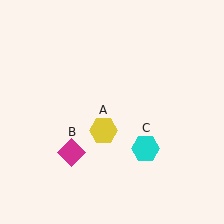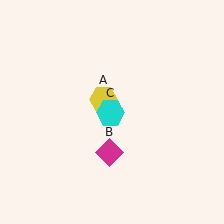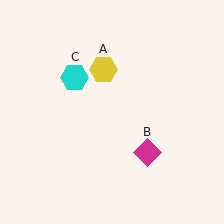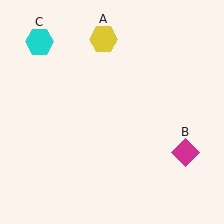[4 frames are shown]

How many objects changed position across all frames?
3 objects changed position: yellow hexagon (object A), magenta diamond (object B), cyan hexagon (object C).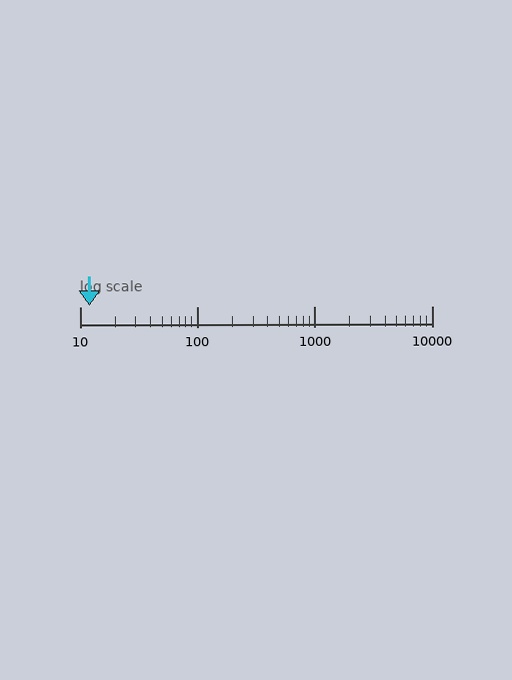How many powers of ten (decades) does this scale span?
The scale spans 3 decades, from 10 to 10000.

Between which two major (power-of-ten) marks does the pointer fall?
The pointer is between 10 and 100.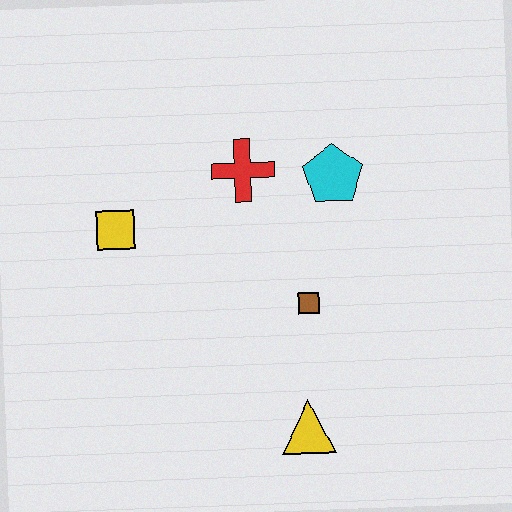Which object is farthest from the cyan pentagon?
The yellow triangle is farthest from the cyan pentagon.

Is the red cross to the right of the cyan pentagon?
No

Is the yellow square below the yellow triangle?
No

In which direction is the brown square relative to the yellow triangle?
The brown square is above the yellow triangle.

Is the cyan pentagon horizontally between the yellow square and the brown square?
No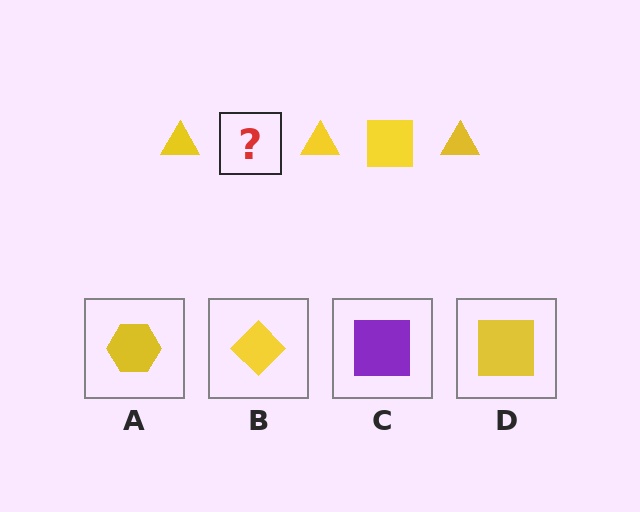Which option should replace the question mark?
Option D.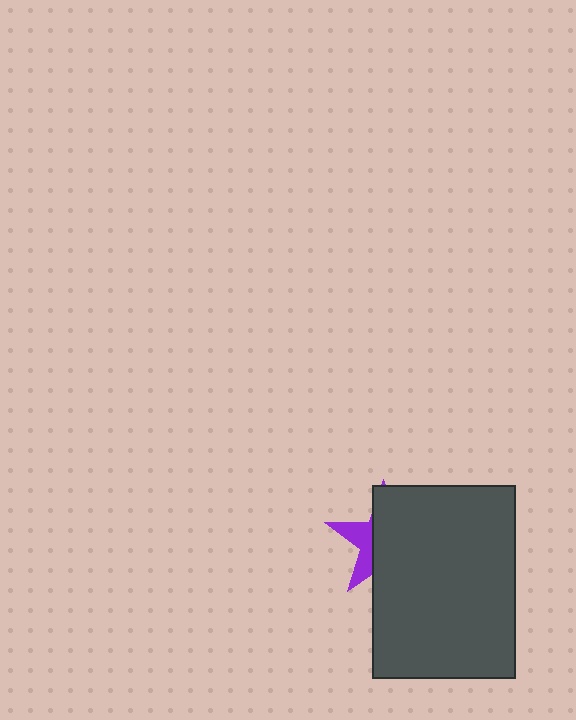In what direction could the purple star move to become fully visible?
The purple star could move left. That would shift it out from behind the dark gray rectangle entirely.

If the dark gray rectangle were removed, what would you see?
You would see the complete purple star.